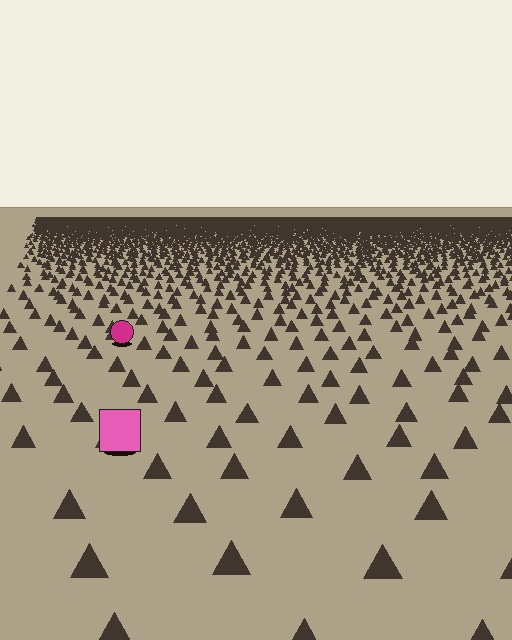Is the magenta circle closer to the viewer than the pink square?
No. The pink square is closer — you can tell from the texture gradient: the ground texture is coarser near it.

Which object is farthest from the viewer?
The magenta circle is farthest from the viewer. It appears smaller and the ground texture around it is denser.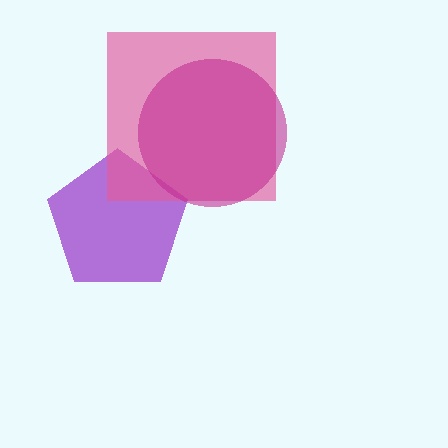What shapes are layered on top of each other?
The layered shapes are: a purple pentagon, a pink square, a magenta circle.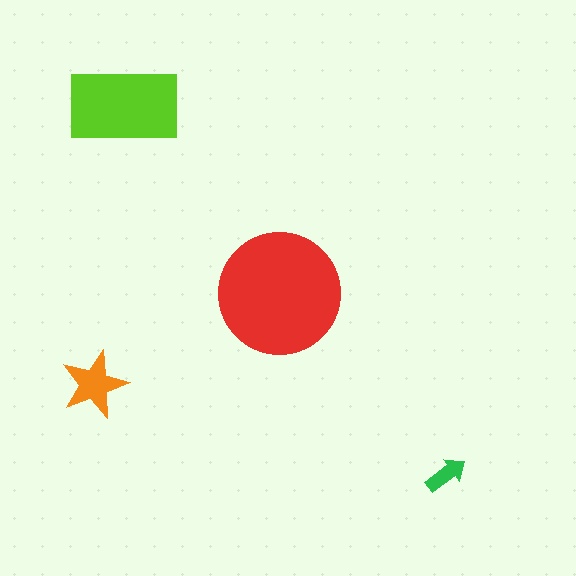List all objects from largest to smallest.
The red circle, the lime rectangle, the orange star, the green arrow.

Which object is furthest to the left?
The orange star is leftmost.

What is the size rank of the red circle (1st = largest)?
1st.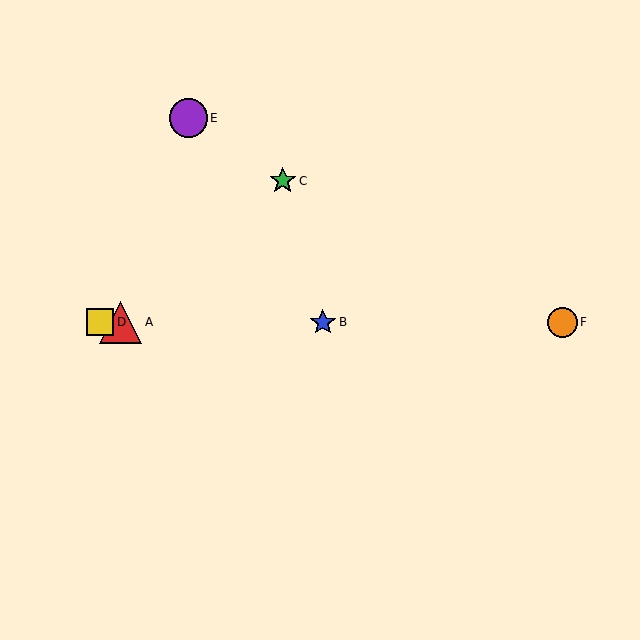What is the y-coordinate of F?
Object F is at y≈322.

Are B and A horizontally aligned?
Yes, both are at y≈322.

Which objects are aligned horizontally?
Objects A, B, D, F are aligned horizontally.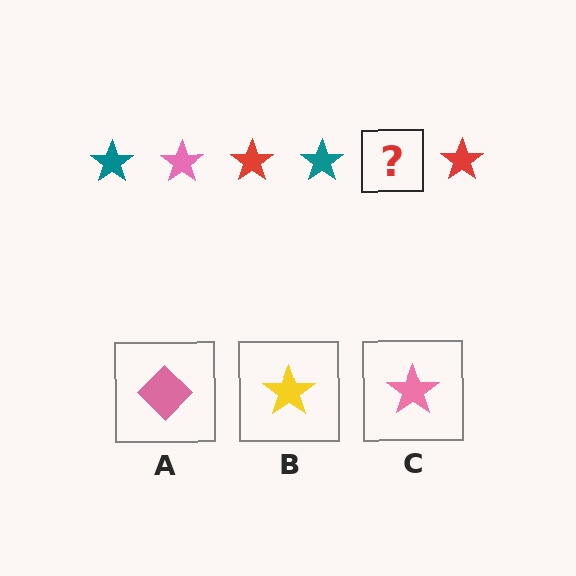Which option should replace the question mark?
Option C.